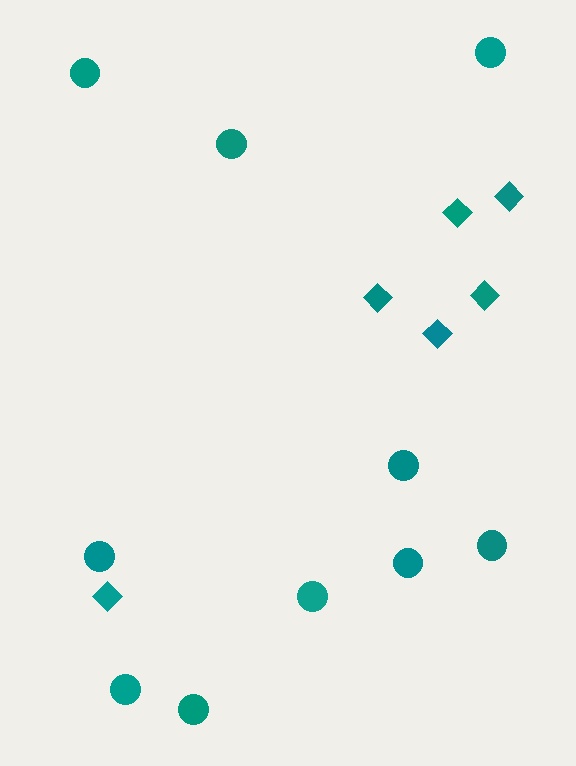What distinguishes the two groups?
There are 2 groups: one group of diamonds (6) and one group of circles (10).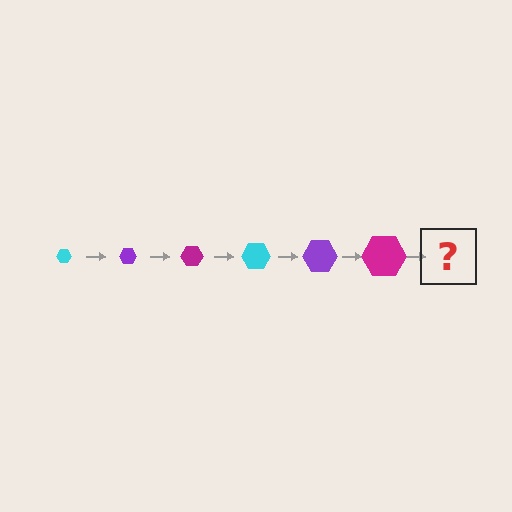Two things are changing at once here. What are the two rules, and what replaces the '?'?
The two rules are that the hexagon grows larger each step and the color cycles through cyan, purple, and magenta. The '?' should be a cyan hexagon, larger than the previous one.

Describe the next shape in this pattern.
It should be a cyan hexagon, larger than the previous one.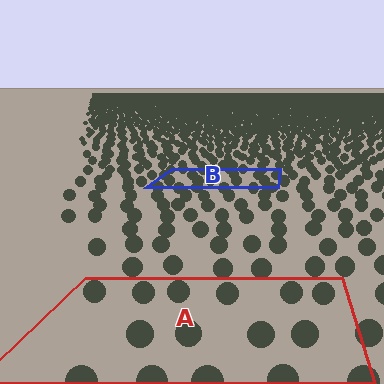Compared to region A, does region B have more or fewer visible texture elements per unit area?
Region B has more texture elements per unit area — they are packed more densely because it is farther away.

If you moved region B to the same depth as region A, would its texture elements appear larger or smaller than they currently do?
They would appear larger. At a closer depth, the same texture elements are projected at a bigger on-screen size.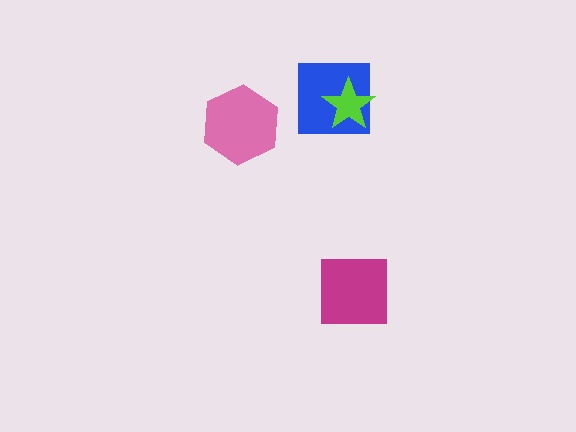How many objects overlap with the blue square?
1 object overlaps with the blue square.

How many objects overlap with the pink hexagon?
0 objects overlap with the pink hexagon.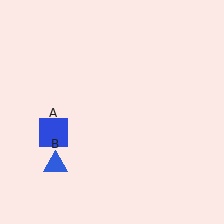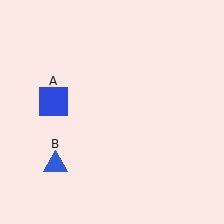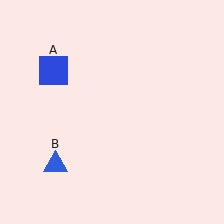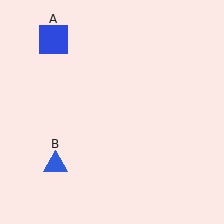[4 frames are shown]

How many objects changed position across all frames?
1 object changed position: blue square (object A).